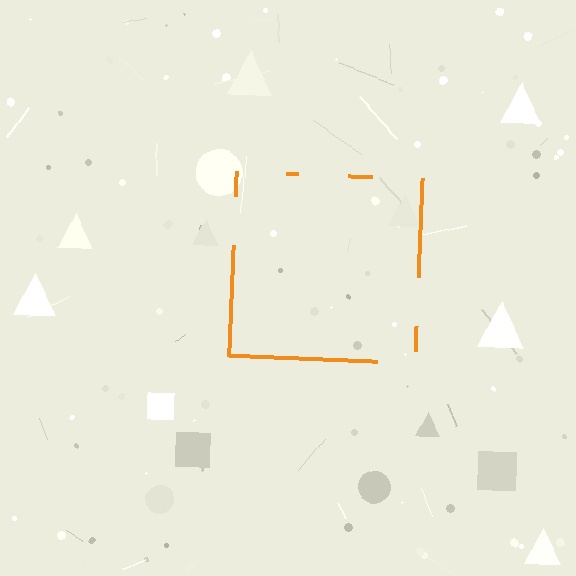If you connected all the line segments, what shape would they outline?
They would outline a square.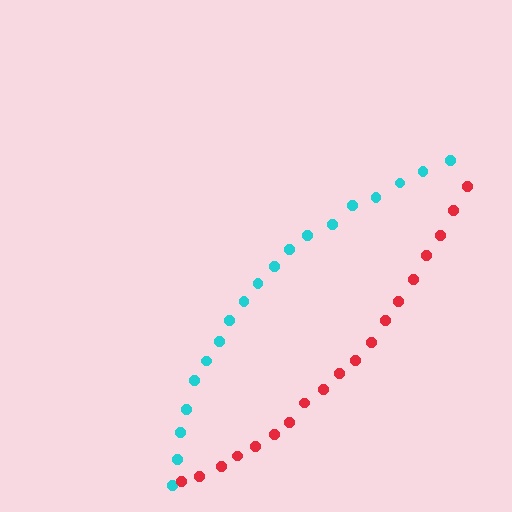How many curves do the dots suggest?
There are 2 distinct paths.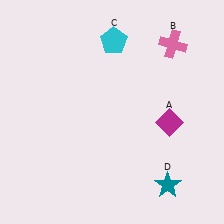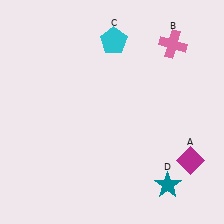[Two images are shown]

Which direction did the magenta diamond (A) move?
The magenta diamond (A) moved down.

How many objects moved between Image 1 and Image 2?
1 object moved between the two images.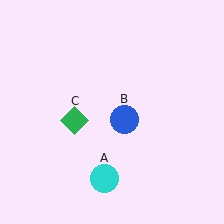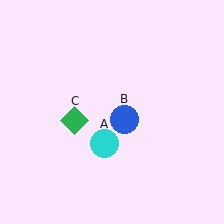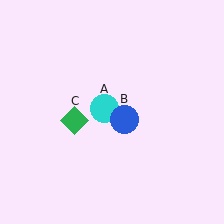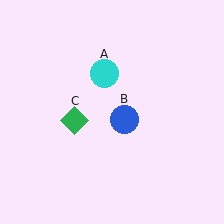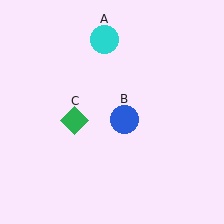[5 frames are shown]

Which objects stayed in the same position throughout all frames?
Blue circle (object B) and green diamond (object C) remained stationary.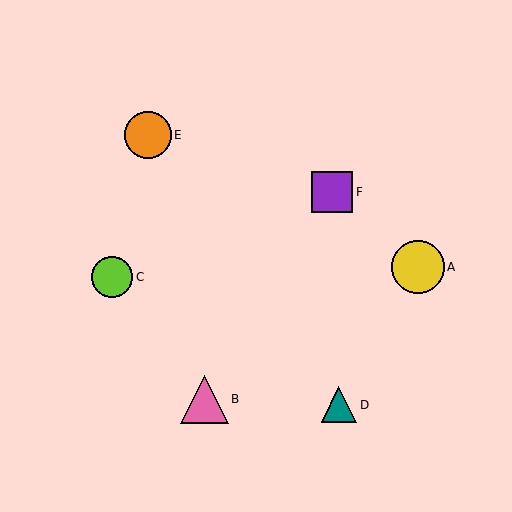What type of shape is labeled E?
Shape E is an orange circle.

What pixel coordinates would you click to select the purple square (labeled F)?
Click at (332, 192) to select the purple square F.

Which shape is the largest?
The yellow circle (labeled A) is the largest.